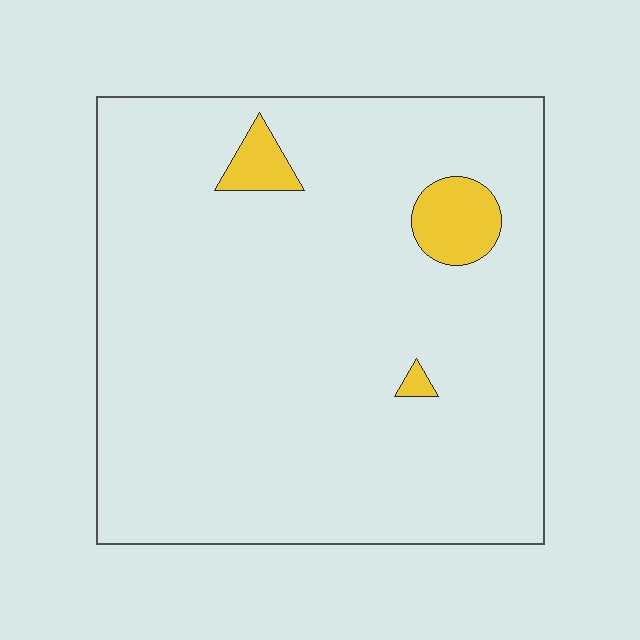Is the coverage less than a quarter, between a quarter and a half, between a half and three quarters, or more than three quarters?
Less than a quarter.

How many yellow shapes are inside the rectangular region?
3.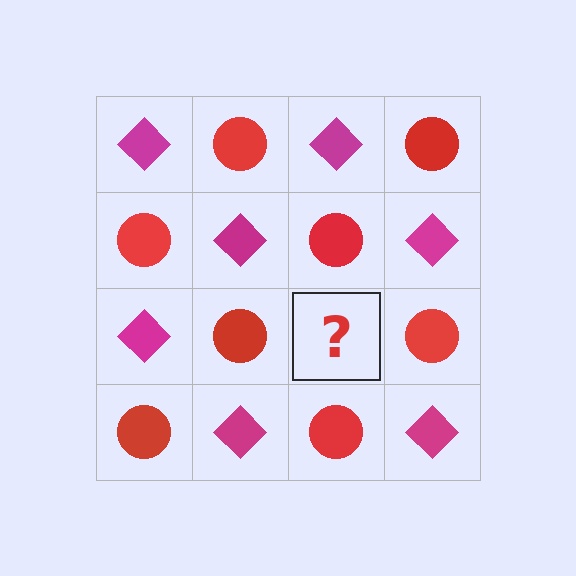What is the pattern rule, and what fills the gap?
The rule is that it alternates magenta diamond and red circle in a checkerboard pattern. The gap should be filled with a magenta diamond.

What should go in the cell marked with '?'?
The missing cell should contain a magenta diamond.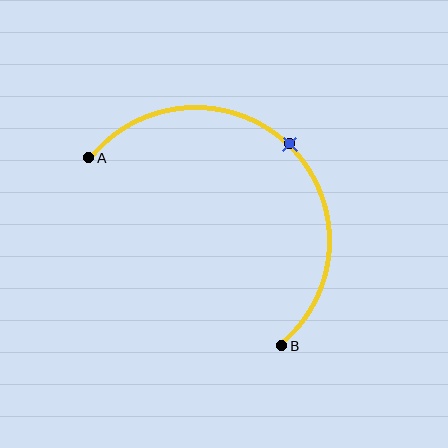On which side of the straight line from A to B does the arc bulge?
The arc bulges above and to the right of the straight line connecting A and B.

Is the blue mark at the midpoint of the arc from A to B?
Yes. The blue mark lies on the arc at equal arc-length from both A and B — it is the arc midpoint.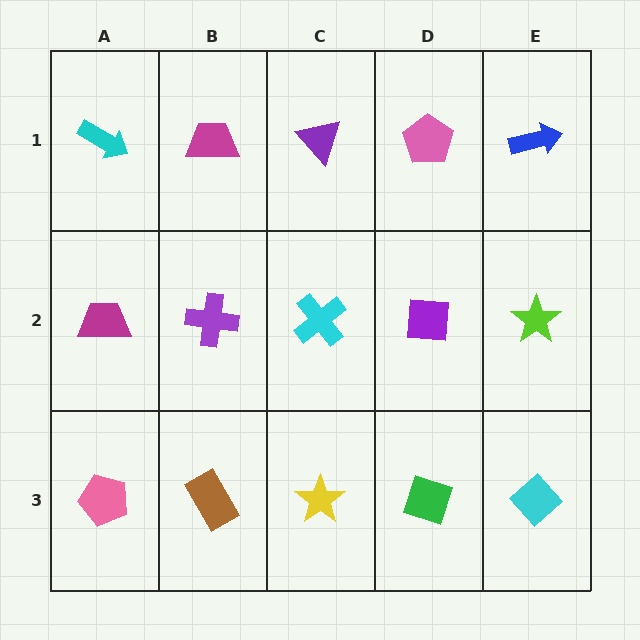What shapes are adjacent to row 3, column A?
A magenta trapezoid (row 2, column A), a brown rectangle (row 3, column B).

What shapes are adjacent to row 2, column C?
A purple triangle (row 1, column C), a yellow star (row 3, column C), a purple cross (row 2, column B), a purple square (row 2, column D).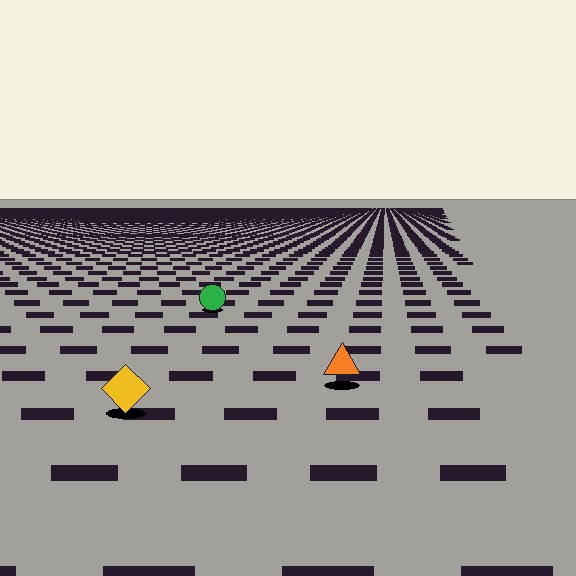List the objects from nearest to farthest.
From nearest to farthest: the yellow diamond, the orange triangle, the green circle.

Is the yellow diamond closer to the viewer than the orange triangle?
Yes. The yellow diamond is closer — you can tell from the texture gradient: the ground texture is coarser near it.